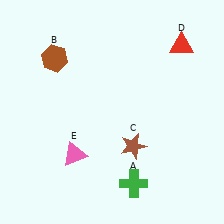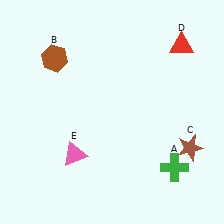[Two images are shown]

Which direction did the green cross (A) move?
The green cross (A) moved right.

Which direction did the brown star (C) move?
The brown star (C) moved right.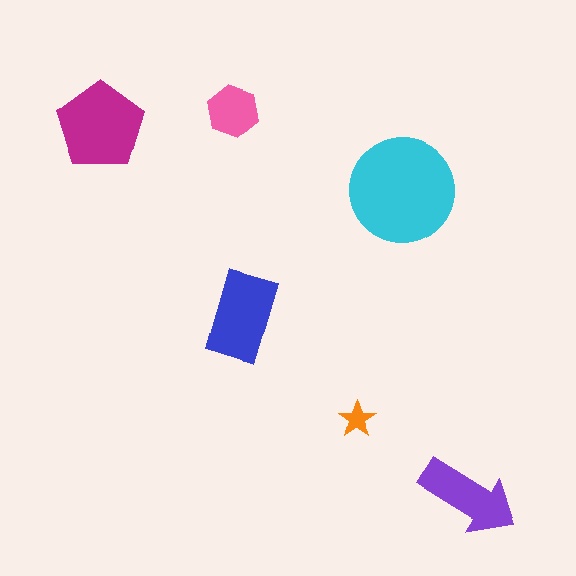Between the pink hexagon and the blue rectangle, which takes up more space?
The blue rectangle.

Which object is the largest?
The cyan circle.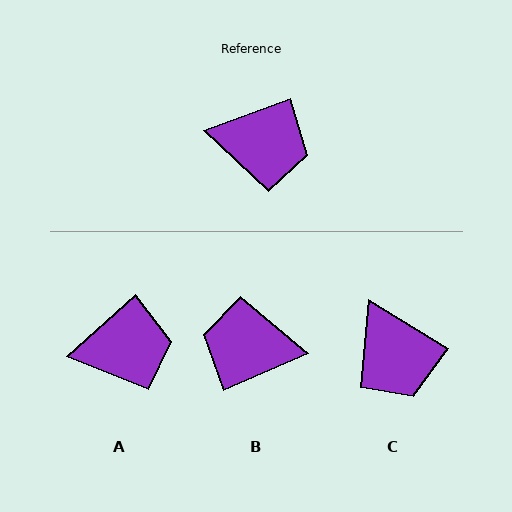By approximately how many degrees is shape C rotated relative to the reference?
Approximately 52 degrees clockwise.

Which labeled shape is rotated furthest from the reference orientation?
B, about 177 degrees away.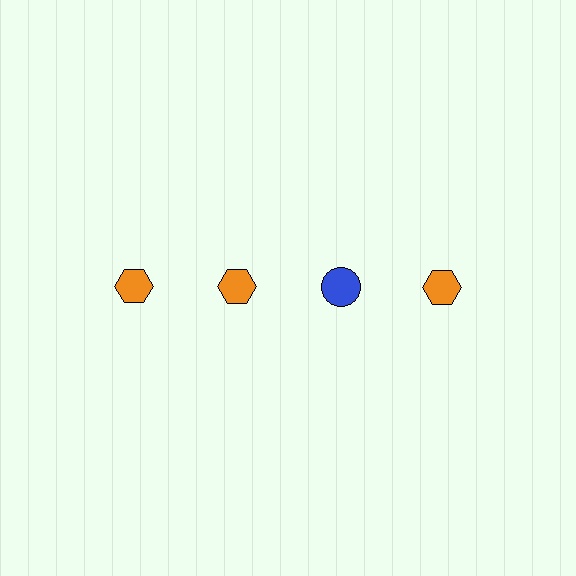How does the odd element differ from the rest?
It differs in both color (blue instead of orange) and shape (circle instead of hexagon).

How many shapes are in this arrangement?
There are 4 shapes arranged in a grid pattern.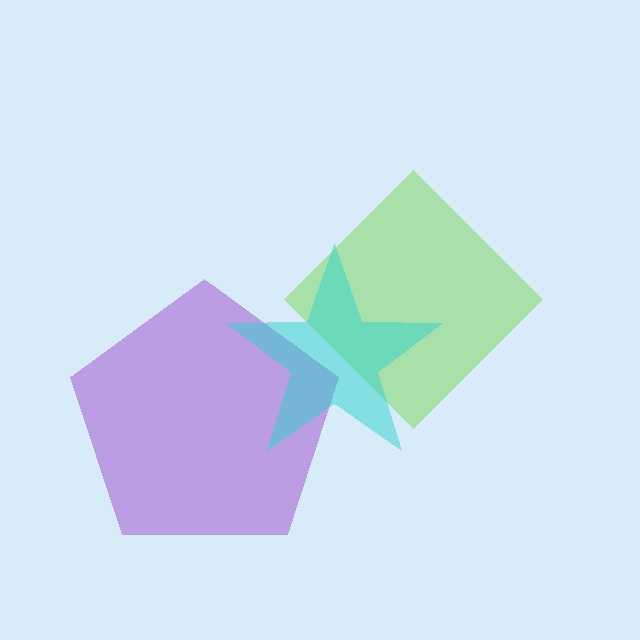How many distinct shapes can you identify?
There are 3 distinct shapes: a purple pentagon, a lime diamond, a cyan star.